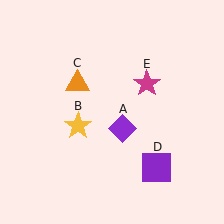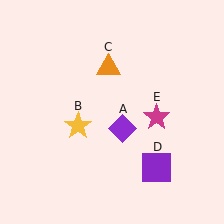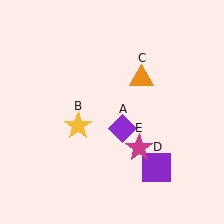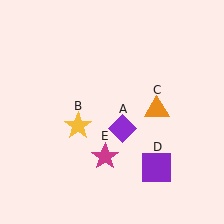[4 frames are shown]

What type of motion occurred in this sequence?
The orange triangle (object C), magenta star (object E) rotated clockwise around the center of the scene.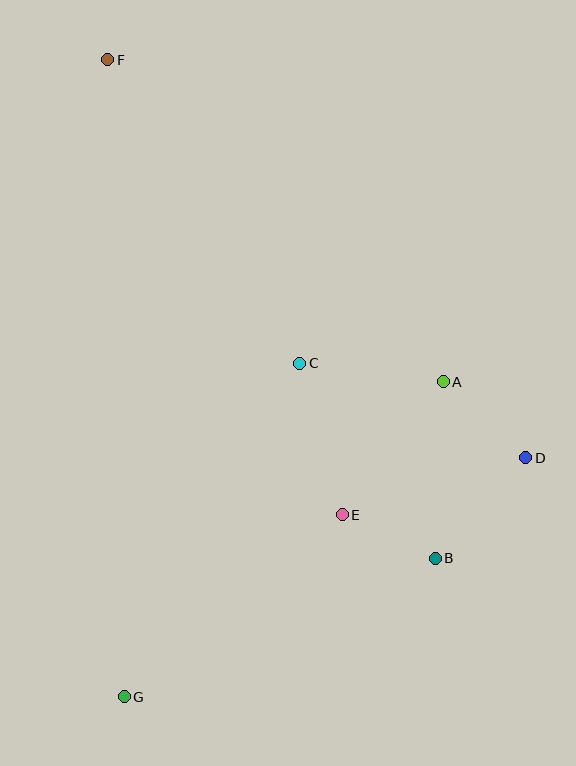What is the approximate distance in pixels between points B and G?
The distance between B and G is approximately 341 pixels.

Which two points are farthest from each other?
Points F and G are farthest from each other.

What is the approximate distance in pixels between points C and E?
The distance between C and E is approximately 157 pixels.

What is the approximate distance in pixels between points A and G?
The distance between A and G is approximately 449 pixels.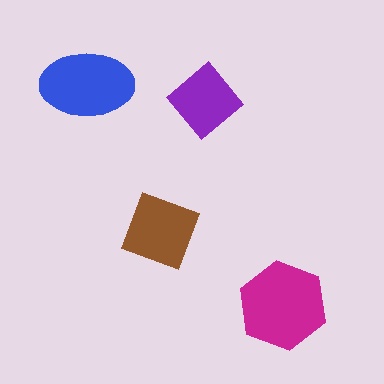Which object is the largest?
The magenta hexagon.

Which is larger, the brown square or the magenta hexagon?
The magenta hexagon.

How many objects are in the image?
There are 4 objects in the image.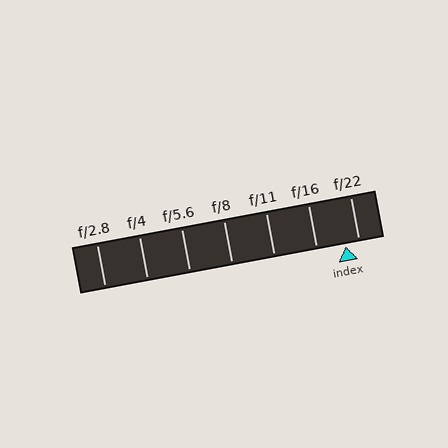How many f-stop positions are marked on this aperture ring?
There are 7 f-stop positions marked.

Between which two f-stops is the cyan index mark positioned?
The index mark is between f/16 and f/22.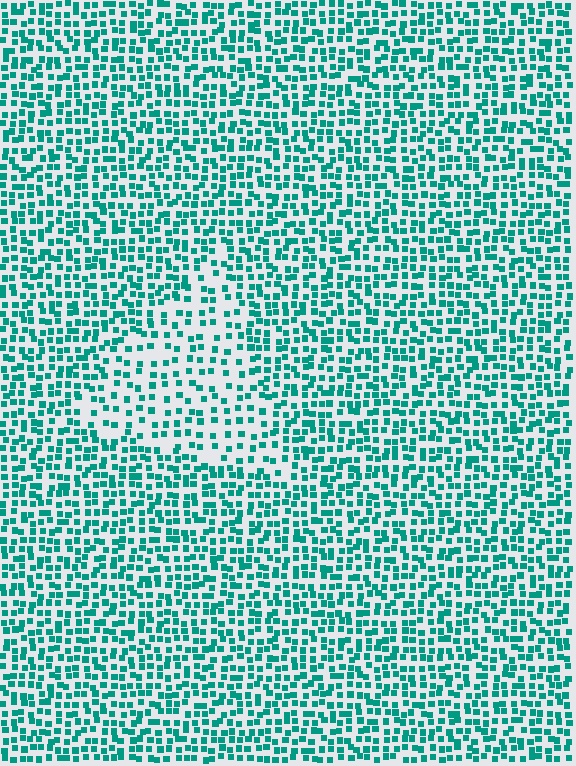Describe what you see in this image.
The image contains small teal elements arranged at two different densities. A triangle-shaped region is visible where the elements are less densely packed than the surrounding area.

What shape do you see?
I see a triangle.